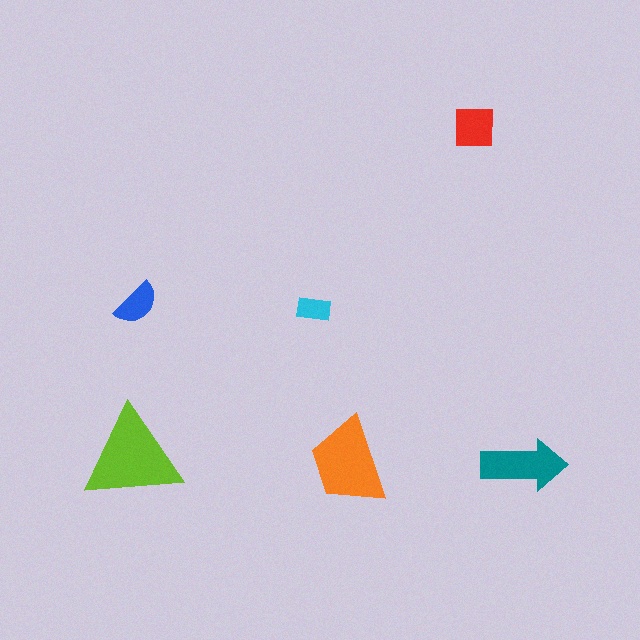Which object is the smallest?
The cyan rectangle.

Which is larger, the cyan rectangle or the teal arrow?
The teal arrow.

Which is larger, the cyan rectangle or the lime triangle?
The lime triangle.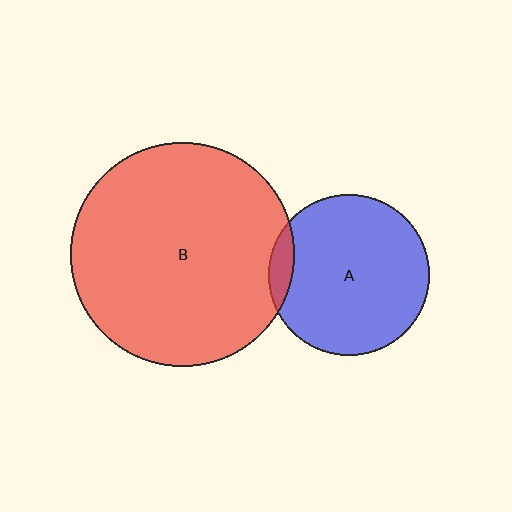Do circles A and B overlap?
Yes.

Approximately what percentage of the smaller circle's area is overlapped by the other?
Approximately 10%.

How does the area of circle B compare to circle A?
Approximately 1.9 times.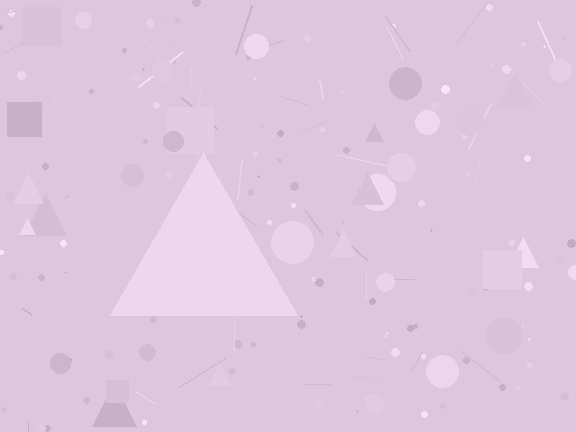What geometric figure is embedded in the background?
A triangle is embedded in the background.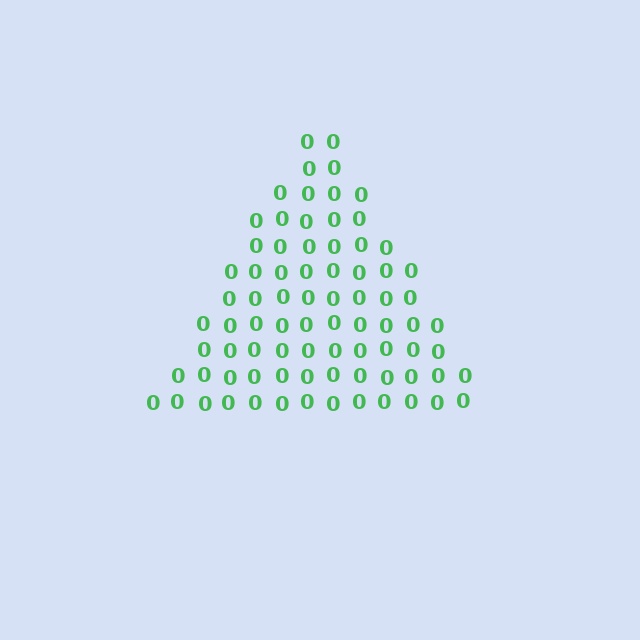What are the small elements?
The small elements are digit 0's.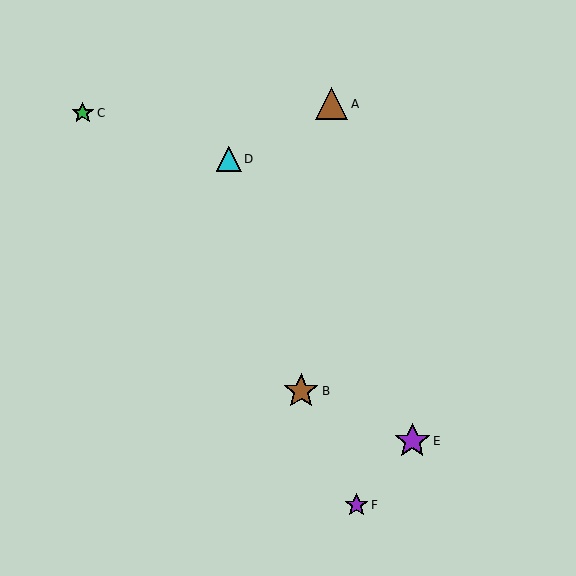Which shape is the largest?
The purple star (labeled E) is the largest.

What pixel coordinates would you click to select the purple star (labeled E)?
Click at (412, 441) to select the purple star E.